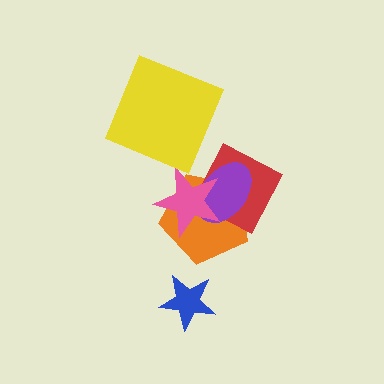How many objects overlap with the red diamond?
3 objects overlap with the red diamond.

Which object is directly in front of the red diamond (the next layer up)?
The purple ellipse is directly in front of the red diamond.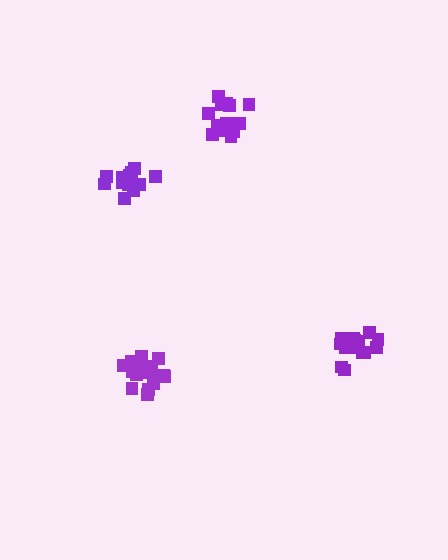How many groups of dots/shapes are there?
There are 4 groups.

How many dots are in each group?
Group 1: 15 dots, Group 2: 18 dots, Group 3: 14 dots, Group 4: 14 dots (61 total).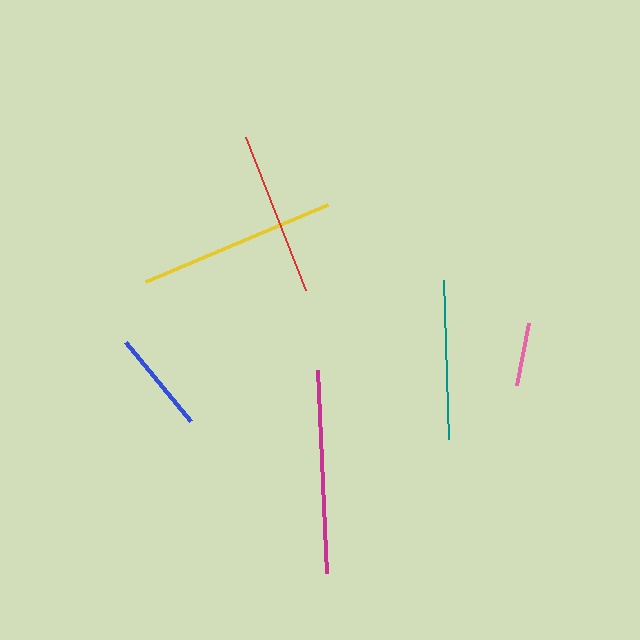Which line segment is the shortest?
The pink line is the shortest at approximately 63 pixels.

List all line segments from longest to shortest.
From longest to shortest: magenta, yellow, red, teal, blue, pink.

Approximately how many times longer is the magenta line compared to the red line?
The magenta line is approximately 1.2 times the length of the red line.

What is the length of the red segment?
The red segment is approximately 165 pixels long.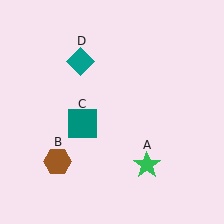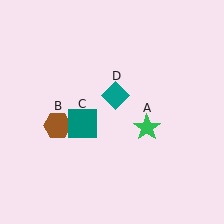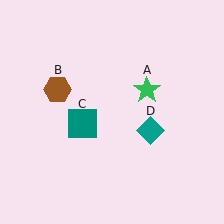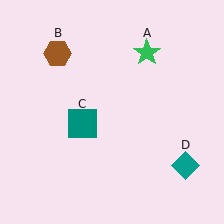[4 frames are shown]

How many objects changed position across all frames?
3 objects changed position: green star (object A), brown hexagon (object B), teal diamond (object D).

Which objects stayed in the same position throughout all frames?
Teal square (object C) remained stationary.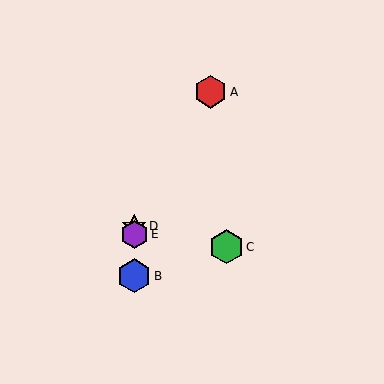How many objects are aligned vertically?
3 objects (B, D, E) are aligned vertically.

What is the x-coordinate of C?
Object C is at x≈226.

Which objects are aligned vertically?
Objects B, D, E are aligned vertically.